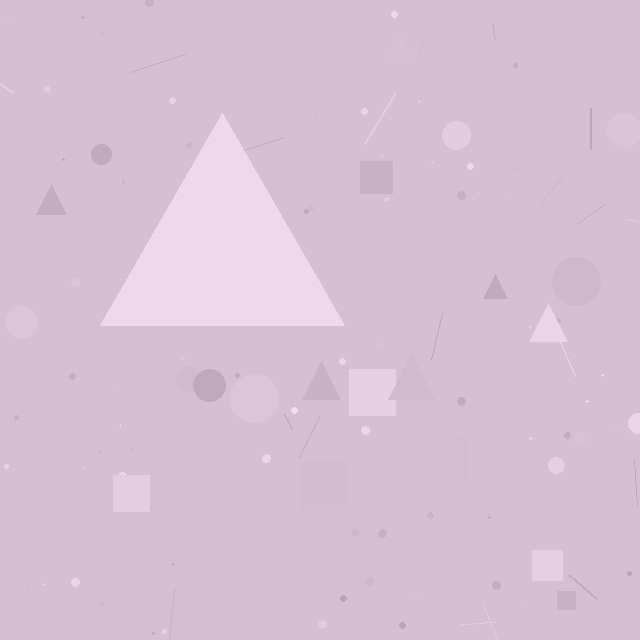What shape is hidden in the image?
A triangle is hidden in the image.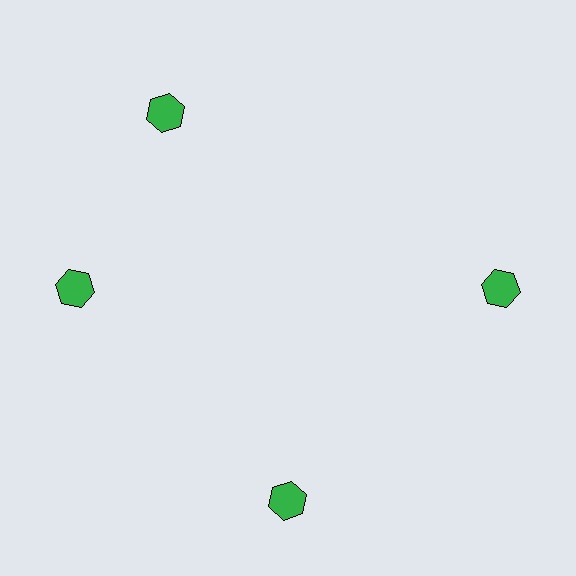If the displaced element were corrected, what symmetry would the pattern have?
It would have 4-fold rotational symmetry — the pattern would map onto itself every 90 degrees.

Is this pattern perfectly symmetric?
No. The 4 green hexagons are arranged in a ring, but one element near the 12 o'clock position is rotated out of alignment along the ring, breaking the 4-fold rotational symmetry.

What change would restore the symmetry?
The symmetry would be restored by rotating it back into even spacing with its neighbors so that all 4 hexagons sit at equal angles and equal distance from the center.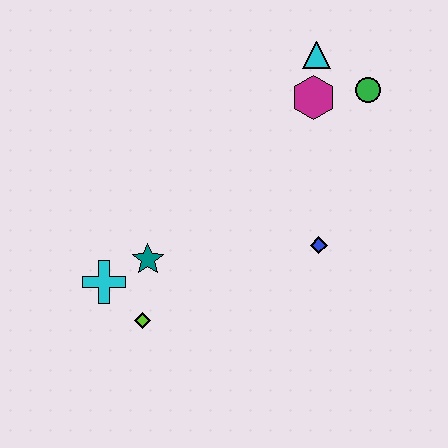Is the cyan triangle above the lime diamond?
Yes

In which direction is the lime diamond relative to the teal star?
The lime diamond is below the teal star.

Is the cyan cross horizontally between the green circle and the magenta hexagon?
No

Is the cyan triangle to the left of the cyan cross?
No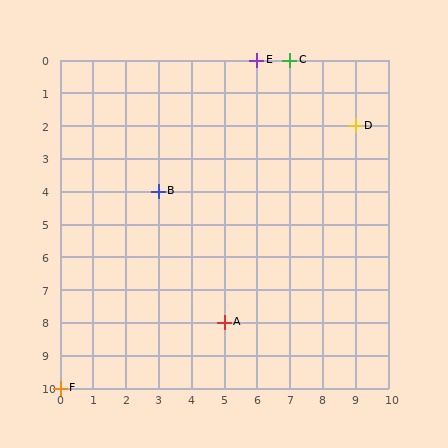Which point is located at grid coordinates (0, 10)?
Point F is at (0, 10).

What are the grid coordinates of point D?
Point D is at grid coordinates (9, 2).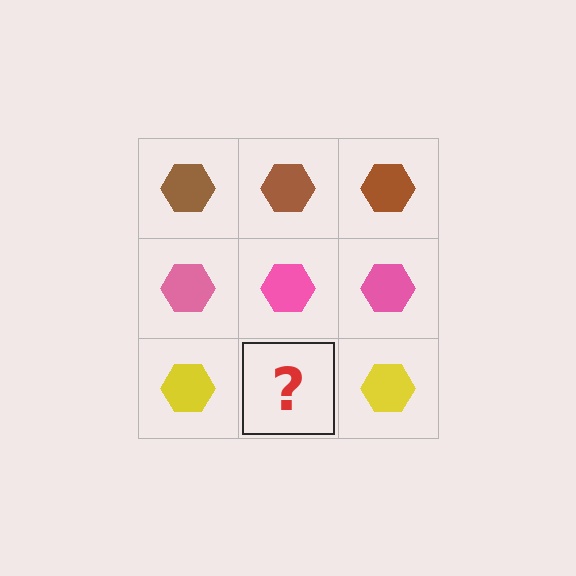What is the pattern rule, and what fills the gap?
The rule is that each row has a consistent color. The gap should be filled with a yellow hexagon.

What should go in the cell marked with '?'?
The missing cell should contain a yellow hexagon.